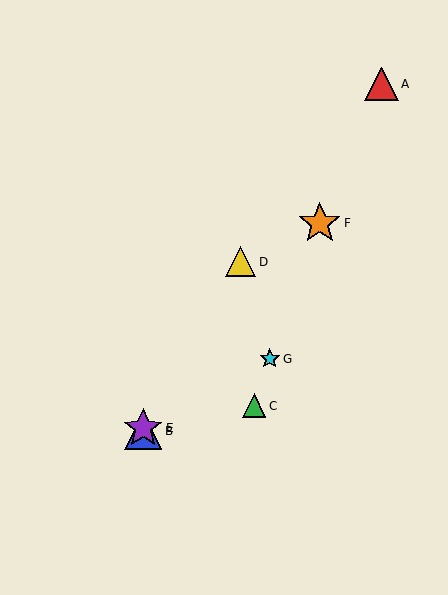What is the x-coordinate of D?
Object D is at x≈241.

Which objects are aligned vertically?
Objects B, E are aligned vertically.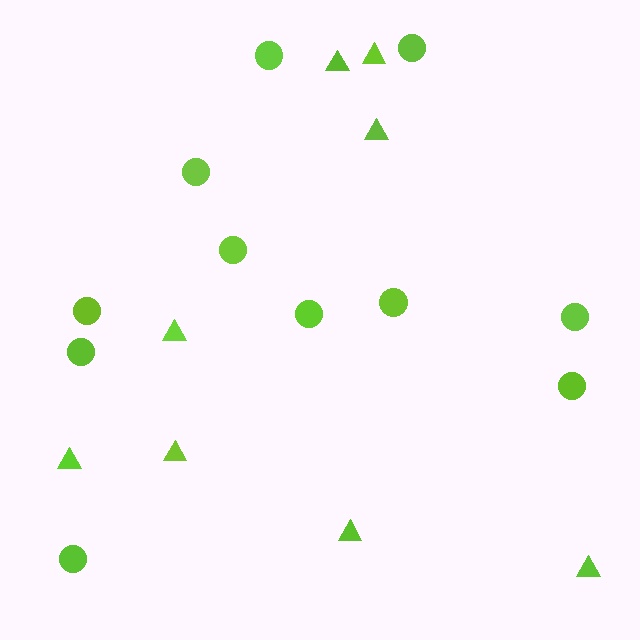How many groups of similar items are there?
There are 2 groups: one group of circles (11) and one group of triangles (8).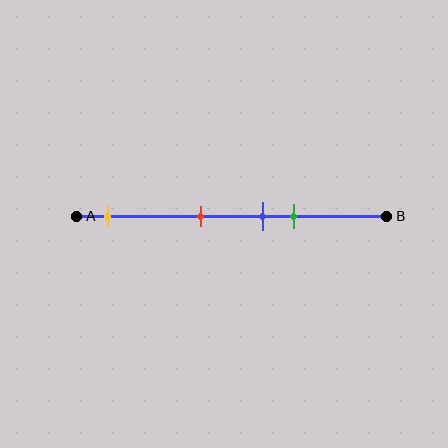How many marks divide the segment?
There are 4 marks dividing the segment.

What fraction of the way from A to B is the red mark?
The red mark is approximately 40% (0.4) of the way from A to B.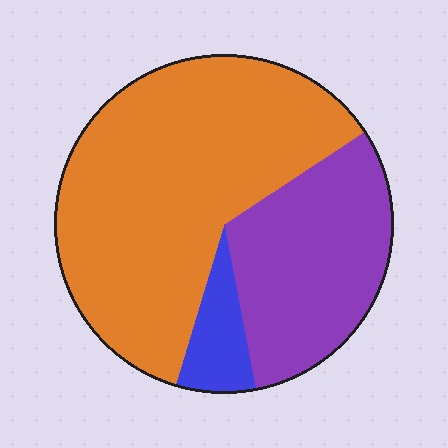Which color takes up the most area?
Orange, at roughly 60%.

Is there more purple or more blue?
Purple.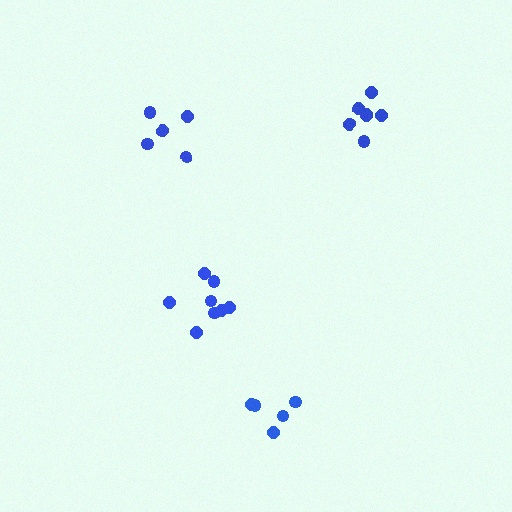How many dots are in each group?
Group 1: 5 dots, Group 2: 8 dots, Group 3: 7 dots, Group 4: 5 dots (25 total).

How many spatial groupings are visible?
There are 4 spatial groupings.